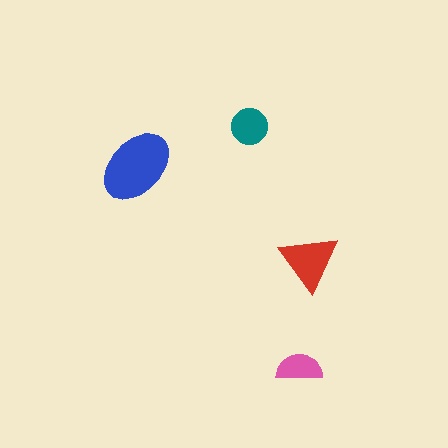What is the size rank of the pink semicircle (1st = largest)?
4th.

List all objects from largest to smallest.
The blue ellipse, the red triangle, the teal circle, the pink semicircle.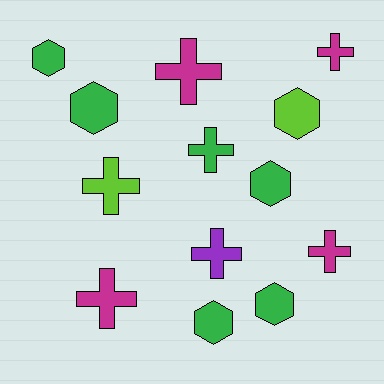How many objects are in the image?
There are 13 objects.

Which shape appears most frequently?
Cross, with 7 objects.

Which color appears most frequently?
Green, with 6 objects.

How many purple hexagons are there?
There are no purple hexagons.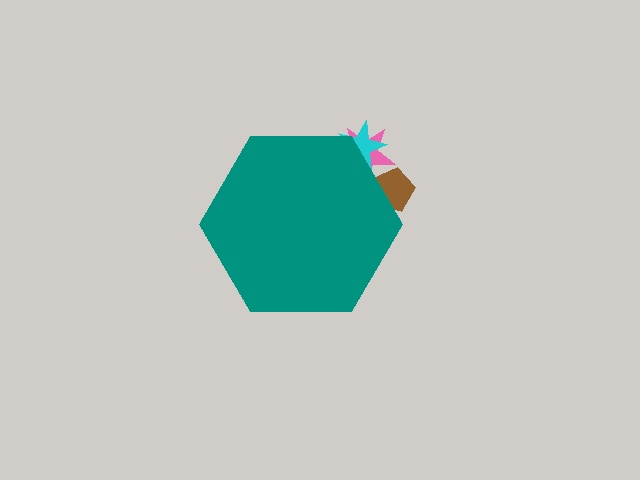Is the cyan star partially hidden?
Yes, the cyan star is partially hidden behind the teal hexagon.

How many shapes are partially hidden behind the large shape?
3 shapes are partially hidden.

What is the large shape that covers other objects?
A teal hexagon.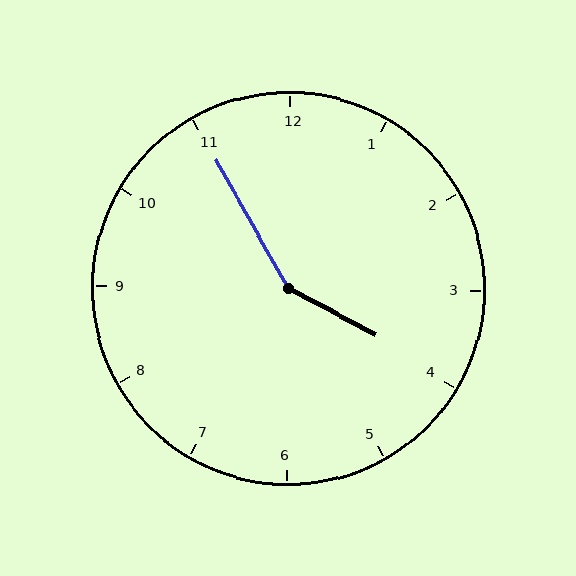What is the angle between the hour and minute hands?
Approximately 148 degrees.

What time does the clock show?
3:55.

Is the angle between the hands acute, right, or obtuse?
It is obtuse.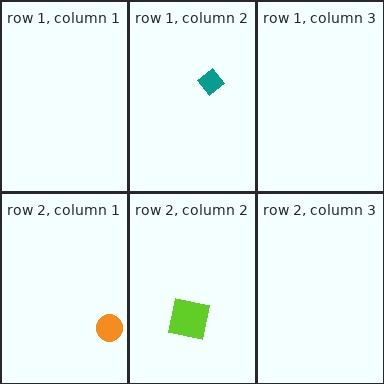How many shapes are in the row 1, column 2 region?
1.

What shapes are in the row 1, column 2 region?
The teal diamond.